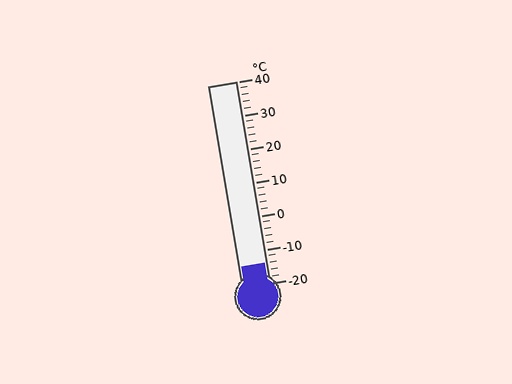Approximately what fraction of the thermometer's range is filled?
The thermometer is filled to approximately 10% of its range.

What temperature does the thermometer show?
The thermometer shows approximately -14°C.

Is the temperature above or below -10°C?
The temperature is below -10°C.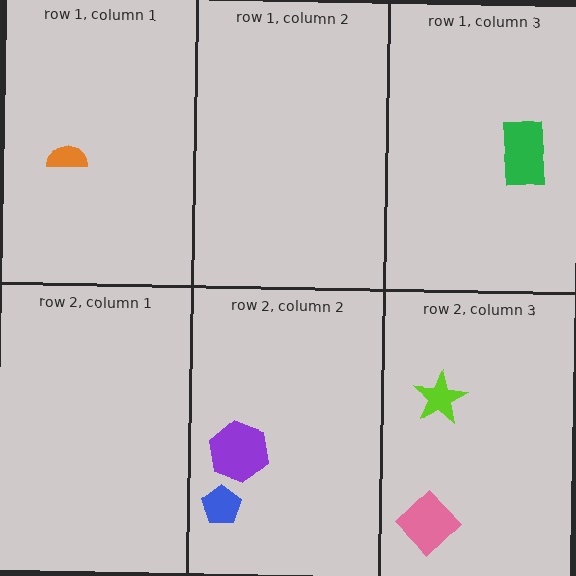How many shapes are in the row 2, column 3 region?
2.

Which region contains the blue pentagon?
The row 2, column 2 region.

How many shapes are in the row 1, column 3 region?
1.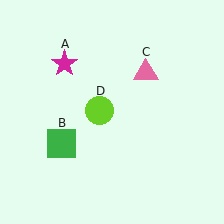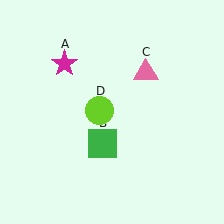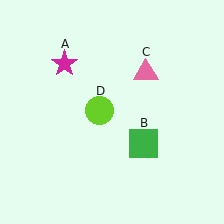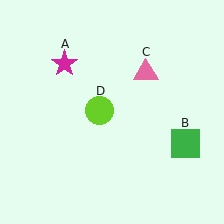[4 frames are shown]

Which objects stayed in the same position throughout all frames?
Magenta star (object A) and pink triangle (object C) and lime circle (object D) remained stationary.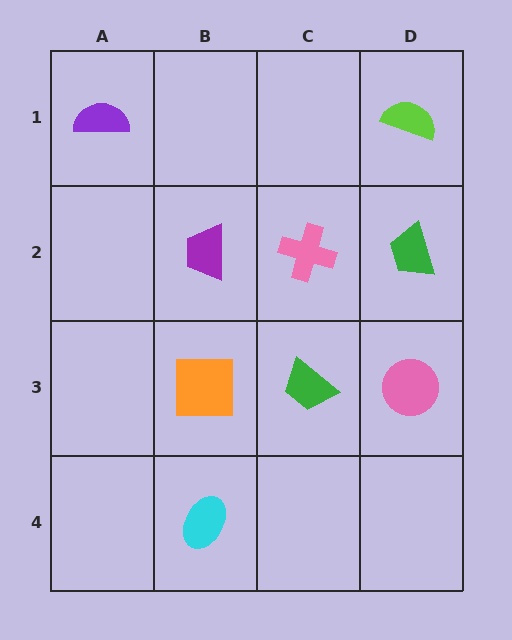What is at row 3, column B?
An orange square.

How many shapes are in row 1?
2 shapes.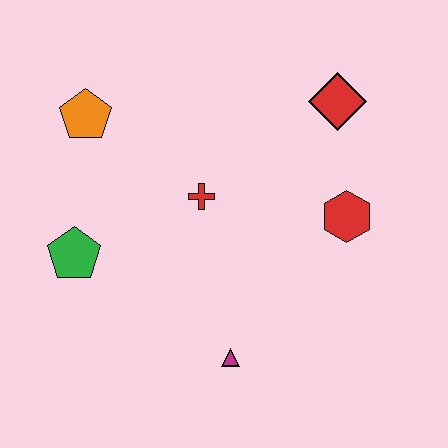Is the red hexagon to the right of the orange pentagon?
Yes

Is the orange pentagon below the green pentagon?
No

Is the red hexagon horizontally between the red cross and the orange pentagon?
No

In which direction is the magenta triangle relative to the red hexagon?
The magenta triangle is below the red hexagon.